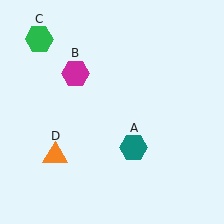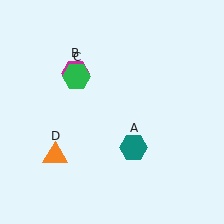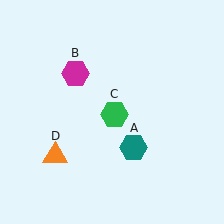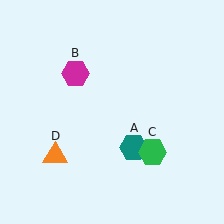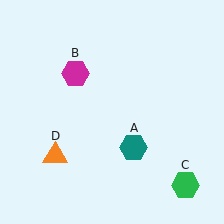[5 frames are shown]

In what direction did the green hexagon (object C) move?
The green hexagon (object C) moved down and to the right.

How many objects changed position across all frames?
1 object changed position: green hexagon (object C).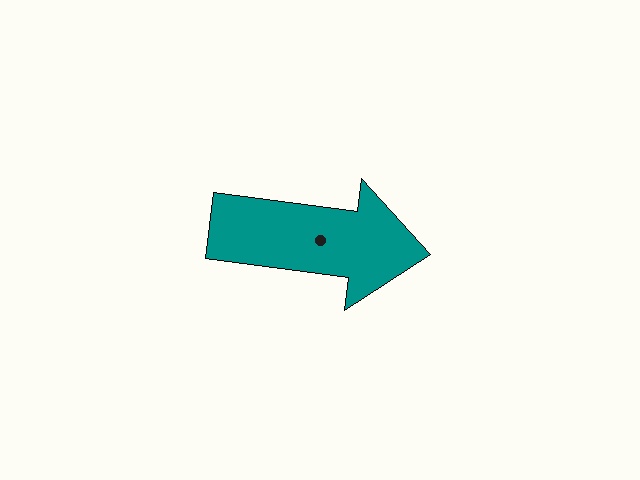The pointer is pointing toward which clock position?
Roughly 3 o'clock.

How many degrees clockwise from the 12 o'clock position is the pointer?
Approximately 98 degrees.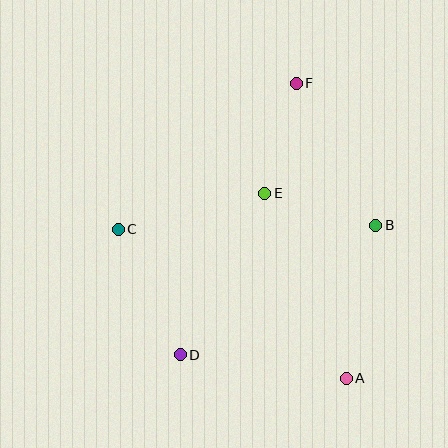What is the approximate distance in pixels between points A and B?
The distance between A and B is approximately 156 pixels.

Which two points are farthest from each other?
Points A and F are farthest from each other.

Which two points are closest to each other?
Points E and F are closest to each other.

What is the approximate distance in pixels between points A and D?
The distance between A and D is approximately 168 pixels.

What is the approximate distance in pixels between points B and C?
The distance between B and C is approximately 258 pixels.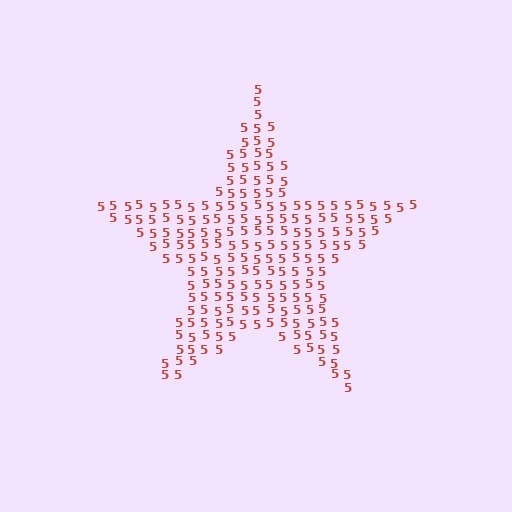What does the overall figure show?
The overall figure shows a star.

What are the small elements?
The small elements are digit 5's.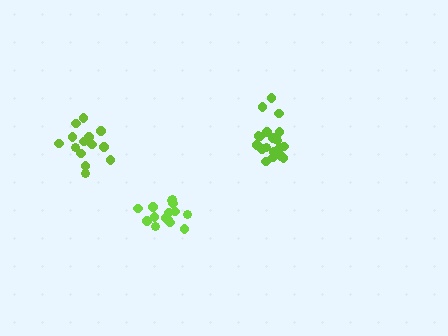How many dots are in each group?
Group 1: 14 dots, Group 2: 16 dots, Group 3: 19 dots (49 total).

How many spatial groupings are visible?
There are 3 spatial groupings.